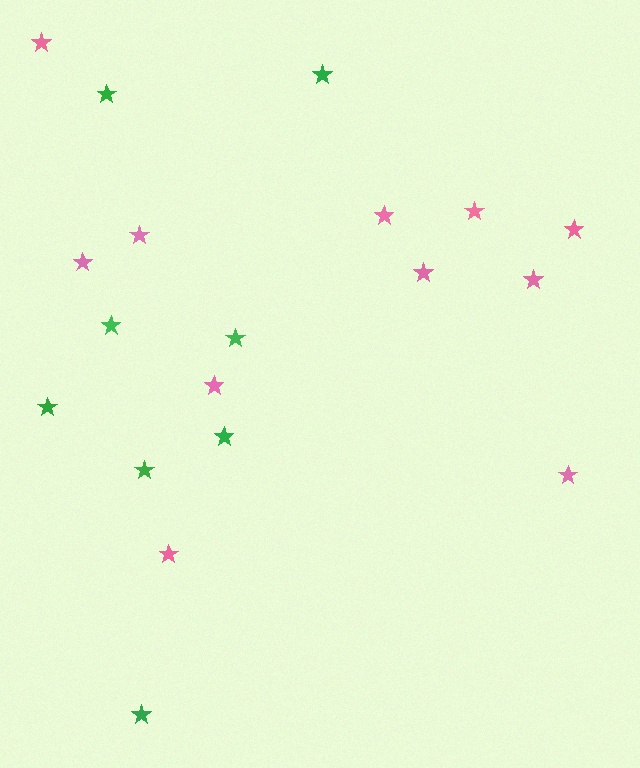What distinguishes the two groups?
There are 2 groups: one group of pink stars (11) and one group of green stars (8).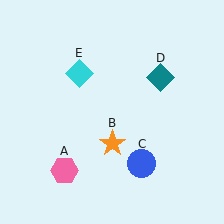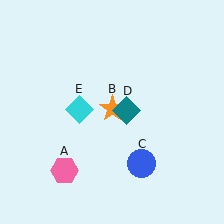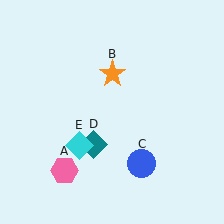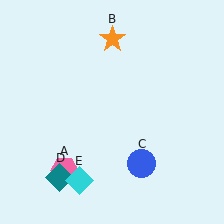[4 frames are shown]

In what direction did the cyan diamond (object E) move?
The cyan diamond (object E) moved down.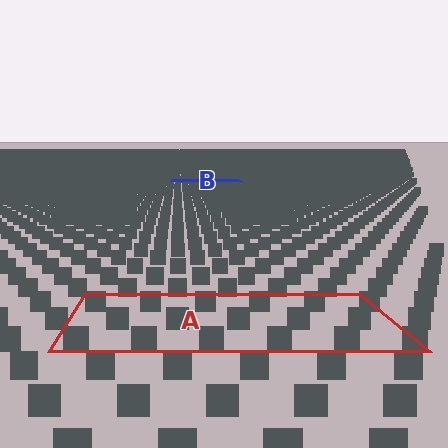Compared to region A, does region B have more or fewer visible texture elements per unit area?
Region B has more texture elements per unit area — they are packed more densely because it is farther away.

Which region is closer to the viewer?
Region A is closer. The texture elements there are larger and more spread out.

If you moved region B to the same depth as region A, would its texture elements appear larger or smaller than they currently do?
They would appear larger. At a closer depth, the same texture elements are projected at a bigger on-screen size.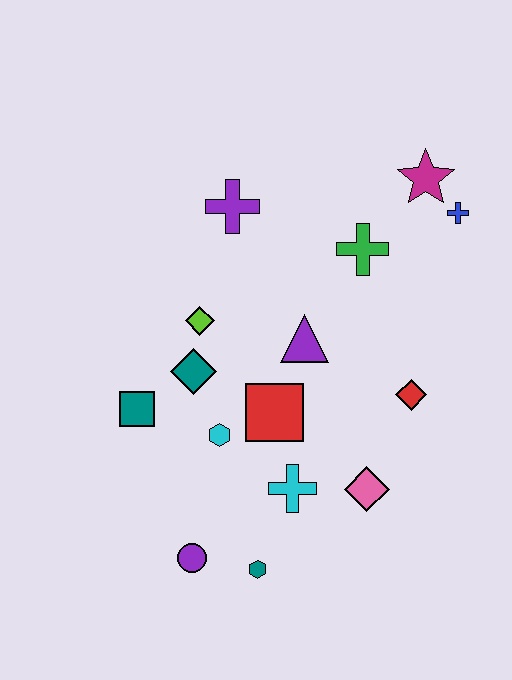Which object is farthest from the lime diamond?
The blue cross is farthest from the lime diamond.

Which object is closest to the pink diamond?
The cyan cross is closest to the pink diamond.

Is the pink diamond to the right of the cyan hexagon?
Yes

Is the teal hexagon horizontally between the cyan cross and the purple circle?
Yes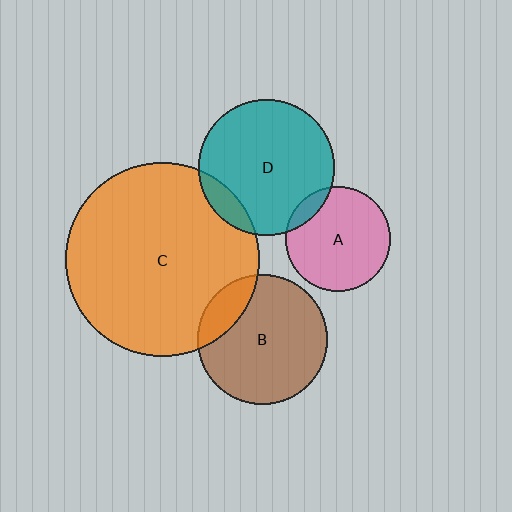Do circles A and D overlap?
Yes.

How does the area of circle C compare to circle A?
Approximately 3.4 times.